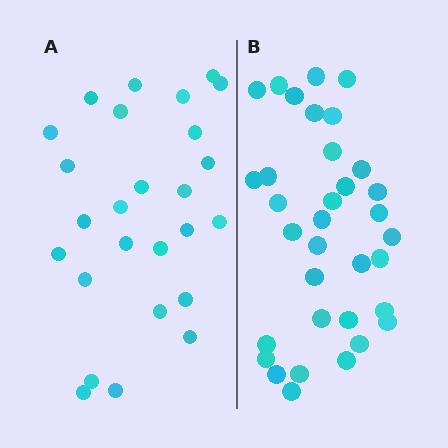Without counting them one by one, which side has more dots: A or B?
Region B (the right region) has more dots.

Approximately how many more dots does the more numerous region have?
Region B has roughly 8 or so more dots than region A.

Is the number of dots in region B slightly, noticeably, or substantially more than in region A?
Region B has noticeably more, but not dramatically so. The ratio is roughly 1.3 to 1.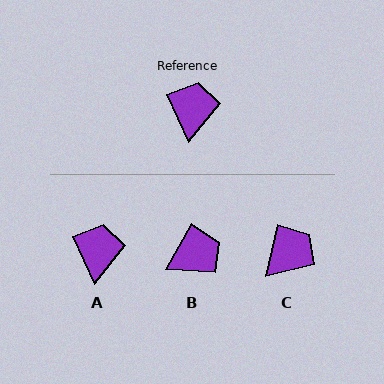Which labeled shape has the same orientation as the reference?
A.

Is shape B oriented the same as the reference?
No, it is off by about 54 degrees.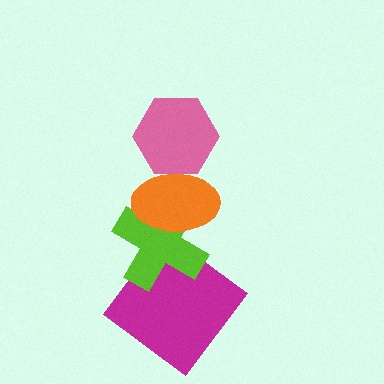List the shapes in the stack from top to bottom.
From top to bottom: the pink hexagon, the orange ellipse, the lime cross, the magenta diamond.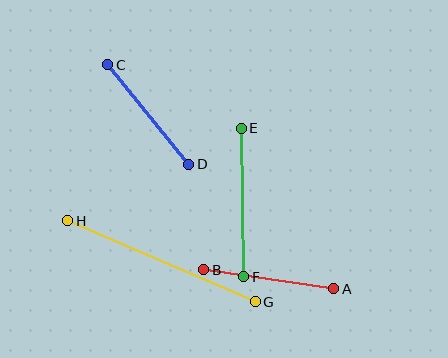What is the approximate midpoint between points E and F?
The midpoint is at approximately (242, 203) pixels.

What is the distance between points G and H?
The distance is approximately 204 pixels.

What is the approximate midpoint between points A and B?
The midpoint is at approximately (269, 279) pixels.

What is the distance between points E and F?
The distance is approximately 148 pixels.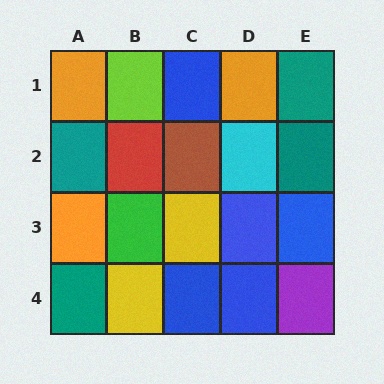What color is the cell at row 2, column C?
Brown.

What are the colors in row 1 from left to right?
Orange, lime, blue, orange, teal.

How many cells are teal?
4 cells are teal.